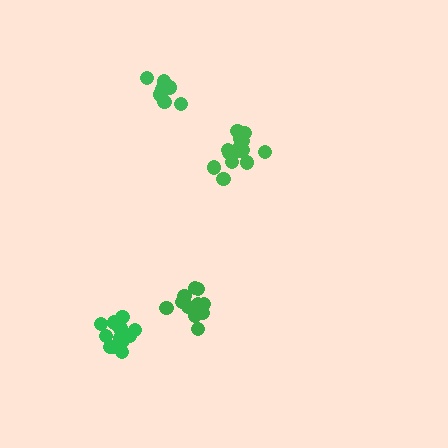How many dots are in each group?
Group 1: 11 dots, Group 2: 12 dots, Group 3: 11 dots, Group 4: 15 dots (49 total).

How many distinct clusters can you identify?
There are 4 distinct clusters.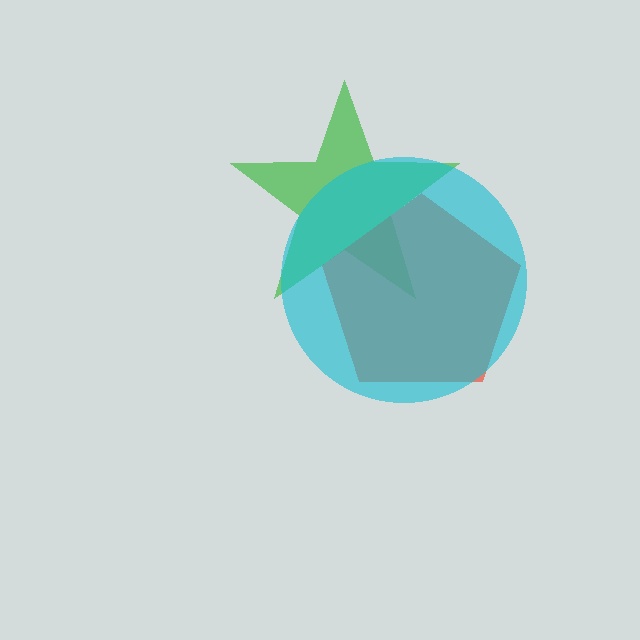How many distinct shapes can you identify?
There are 3 distinct shapes: a green star, a red pentagon, a cyan circle.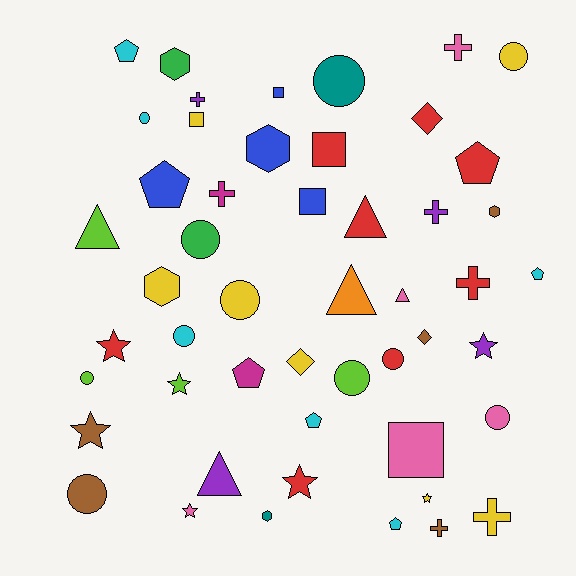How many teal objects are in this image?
There are 2 teal objects.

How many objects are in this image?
There are 50 objects.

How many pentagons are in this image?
There are 7 pentagons.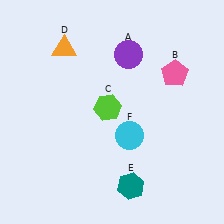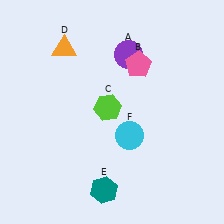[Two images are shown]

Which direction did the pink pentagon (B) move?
The pink pentagon (B) moved left.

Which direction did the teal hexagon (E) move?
The teal hexagon (E) moved left.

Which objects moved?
The objects that moved are: the pink pentagon (B), the teal hexagon (E).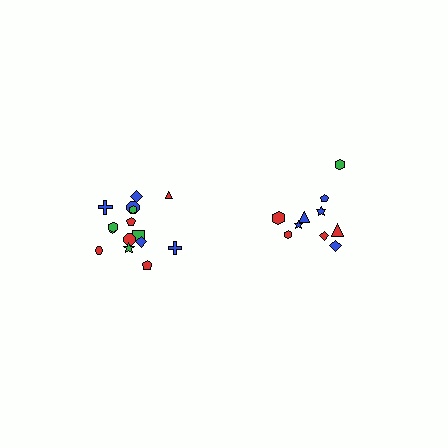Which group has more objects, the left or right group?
The left group.